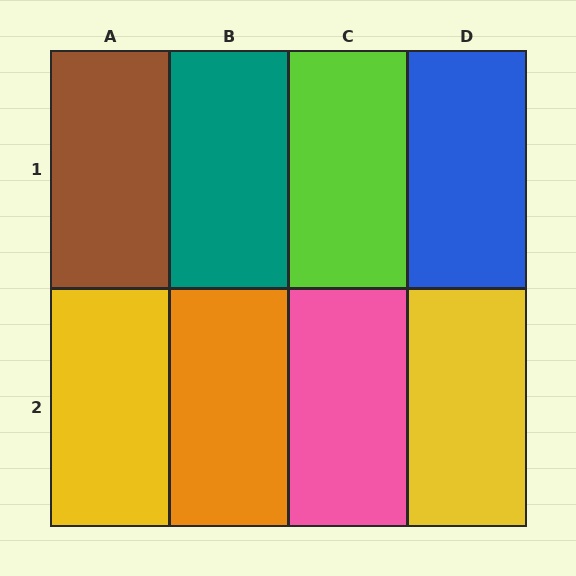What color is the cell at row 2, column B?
Orange.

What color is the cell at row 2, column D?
Yellow.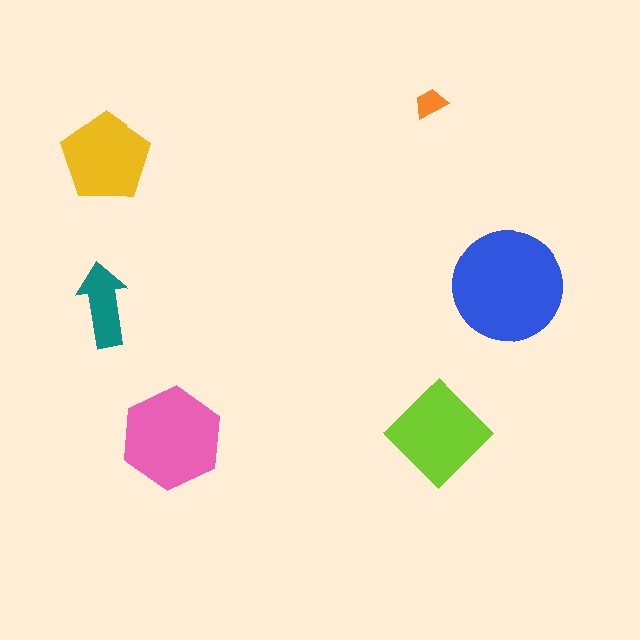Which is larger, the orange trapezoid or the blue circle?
The blue circle.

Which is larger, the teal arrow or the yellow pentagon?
The yellow pentagon.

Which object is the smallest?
The orange trapezoid.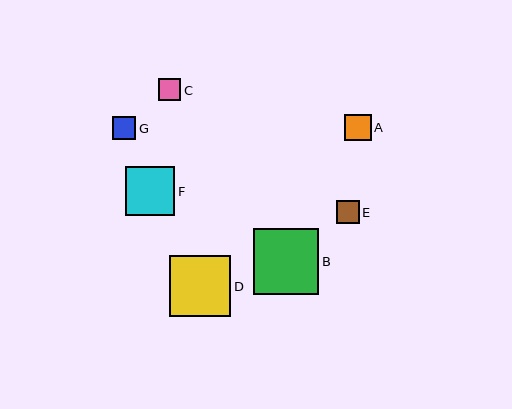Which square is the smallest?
Square C is the smallest with a size of approximately 22 pixels.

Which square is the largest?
Square B is the largest with a size of approximately 65 pixels.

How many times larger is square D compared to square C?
Square D is approximately 2.7 times the size of square C.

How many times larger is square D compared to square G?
Square D is approximately 2.6 times the size of square G.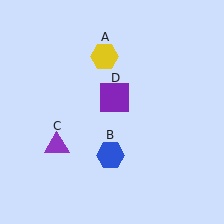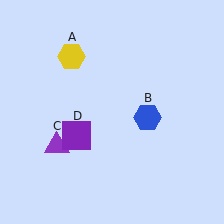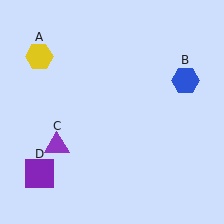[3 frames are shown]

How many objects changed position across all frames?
3 objects changed position: yellow hexagon (object A), blue hexagon (object B), purple square (object D).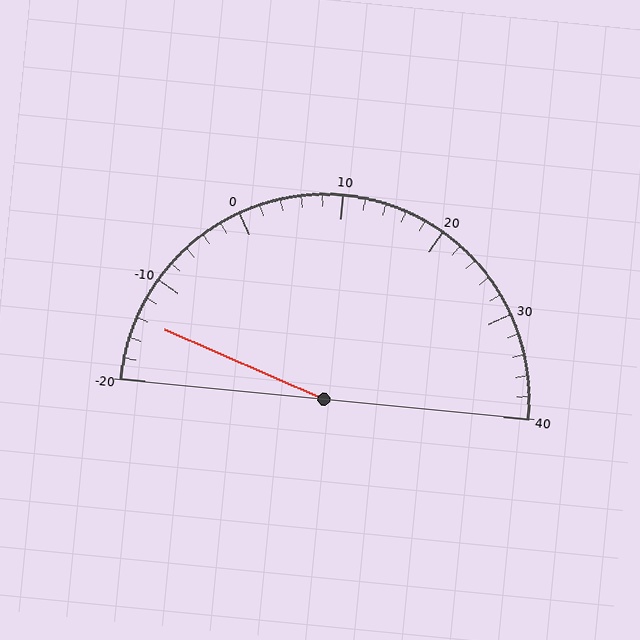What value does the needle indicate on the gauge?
The needle indicates approximately -14.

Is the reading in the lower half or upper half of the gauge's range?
The reading is in the lower half of the range (-20 to 40).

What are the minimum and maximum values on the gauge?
The gauge ranges from -20 to 40.